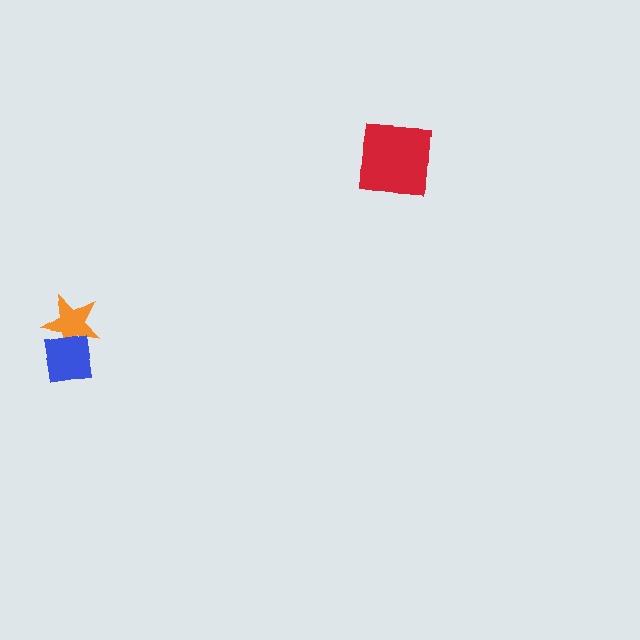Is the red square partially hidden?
No, no other shape covers it.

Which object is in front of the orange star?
The blue square is in front of the orange star.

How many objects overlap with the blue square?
1 object overlaps with the blue square.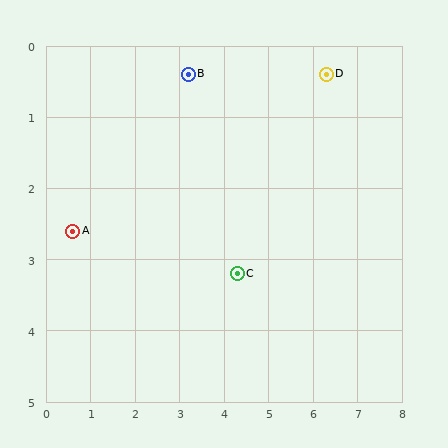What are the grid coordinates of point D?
Point D is at approximately (6.3, 0.4).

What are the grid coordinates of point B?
Point B is at approximately (3.2, 0.4).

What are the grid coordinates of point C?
Point C is at approximately (4.3, 3.2).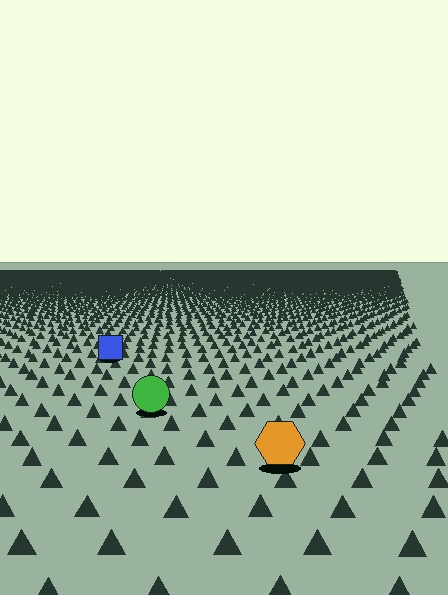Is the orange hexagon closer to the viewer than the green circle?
Yes. The orange hexagon is closer — you can tell from the texture gradient: the ground texture is coarser near it.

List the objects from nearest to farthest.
From nearest to farthest: the orange hexagon, the green circle, the blue square.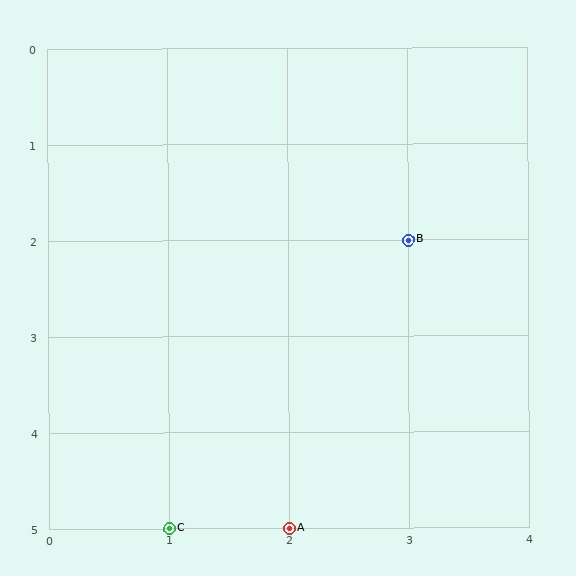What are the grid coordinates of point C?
Point C is at grid coordinates (1, 5).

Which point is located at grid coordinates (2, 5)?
Point A is at (2, 5).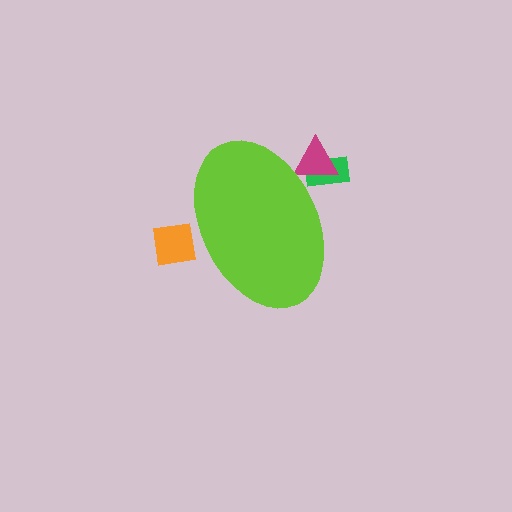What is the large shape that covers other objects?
A lime ellipse.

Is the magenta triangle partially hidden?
Yes, the magenta triangle is partially hidden behind the lime ellipse.